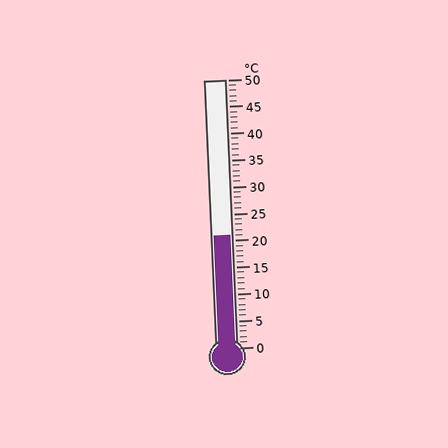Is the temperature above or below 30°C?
The temperature is below 30°C.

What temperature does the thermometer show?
The thermometer shows approximately 21°C.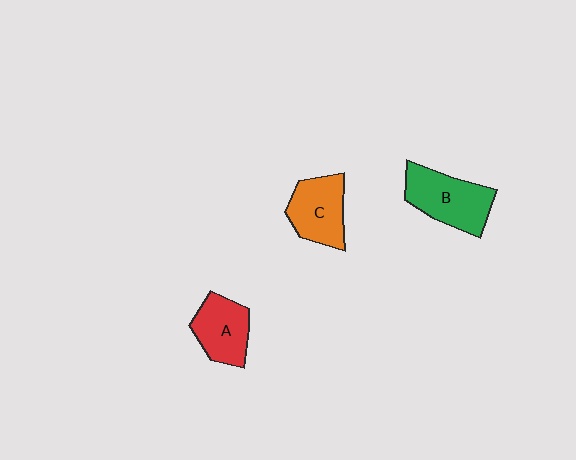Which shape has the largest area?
Shape B (green).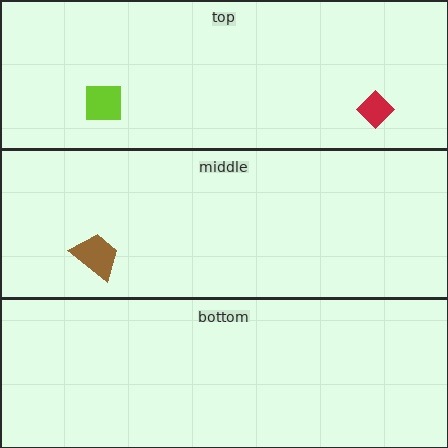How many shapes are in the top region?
2.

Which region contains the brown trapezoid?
The middle region.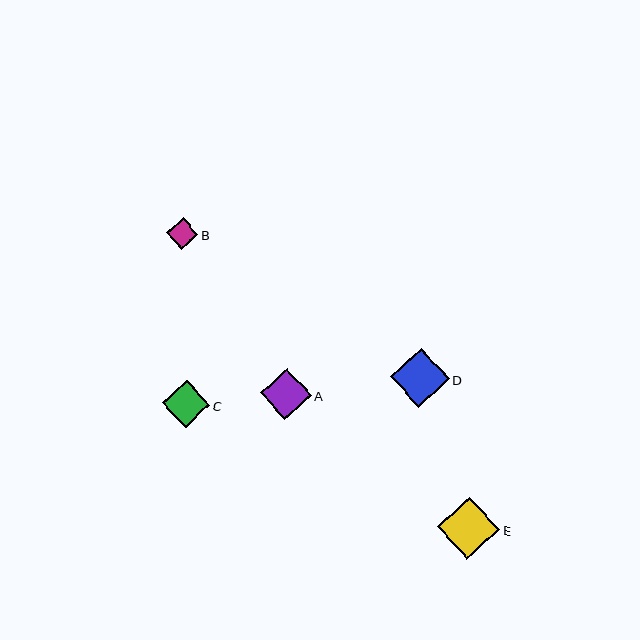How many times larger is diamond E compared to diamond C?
Diamond E is approximately 1.3 times the size of diamond C.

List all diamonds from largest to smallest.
From largest to smallest: E, D, A, C, B.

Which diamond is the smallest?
Diamond B is the smallest with a size of approximately 32 pixels.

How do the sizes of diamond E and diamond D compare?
Diamond E and diamond D are approximately the same size.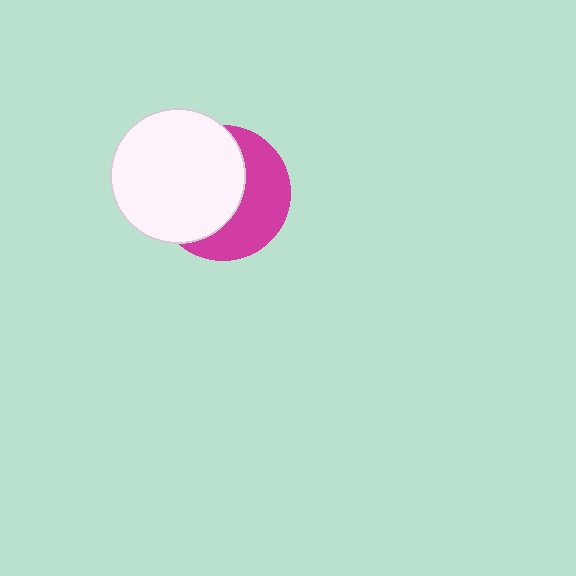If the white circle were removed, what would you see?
You would see the complete magenta circle.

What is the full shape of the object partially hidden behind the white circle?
The partially hidden object is a magenta circle.